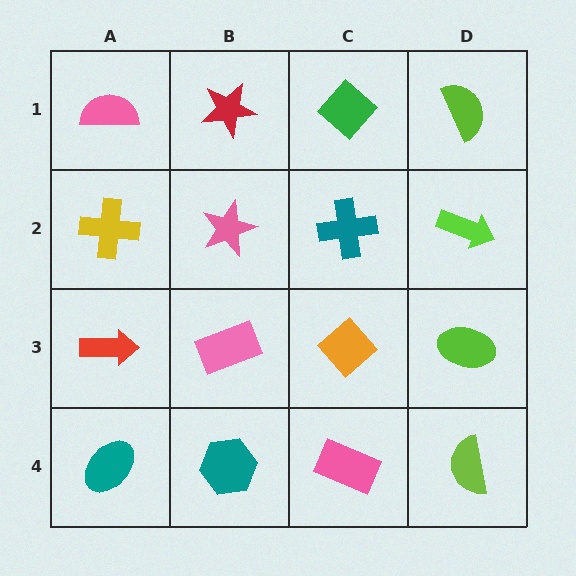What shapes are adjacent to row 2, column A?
A pink semicircle (row 1, column A), a red arrow (row 3, column A), a pink star (row 2, column B).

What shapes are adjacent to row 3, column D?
A lime arrow (row 2, column D), a lime semicircle (row 4, column D), an orange diamond (row 3, column C).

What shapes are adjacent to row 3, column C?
A teal cross (row 2, column C), a pink rectangle (row 4, column C), a pink rectangle (row 3, column B), a lime ellipse (row 3, column D).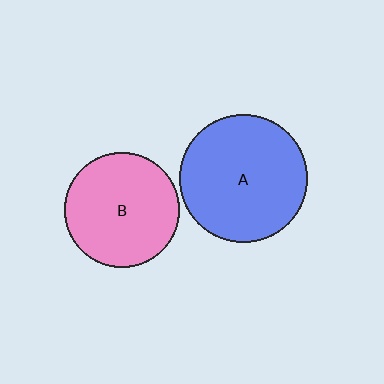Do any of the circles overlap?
No, none of the circles overlap.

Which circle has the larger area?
Circle A (blue).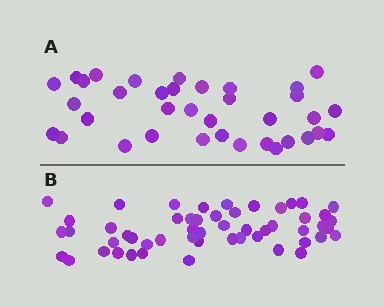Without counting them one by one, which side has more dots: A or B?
Region B (the bottom region) has more dots.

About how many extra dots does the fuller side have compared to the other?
Region B has approximately 15 more dots than region A.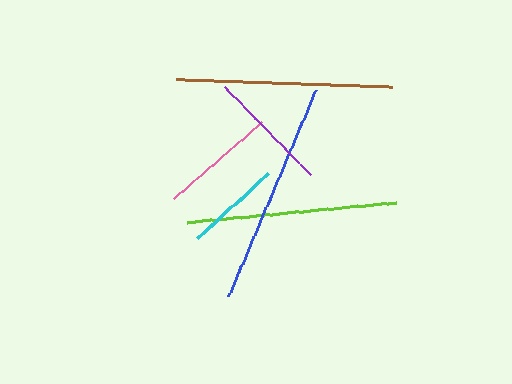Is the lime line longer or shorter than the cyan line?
The lime line is longer than the cyan line.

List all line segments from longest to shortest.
From longest to shortest: blue, brown, lime, purple, pink, cyan.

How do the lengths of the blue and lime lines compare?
The blue and lime lines are approximately the same length.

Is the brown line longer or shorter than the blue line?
The blue line is longer than the brown line.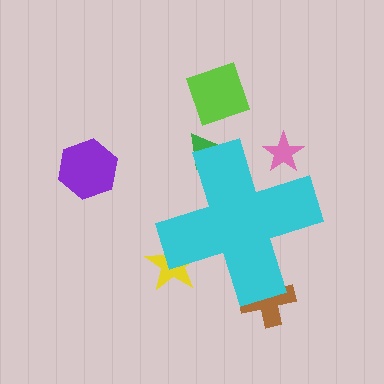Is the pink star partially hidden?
Yes, the pink star is partially hidden behind the cyan cross.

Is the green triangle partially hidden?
Yes, the green triangle is partially hidden behind the cyan cross.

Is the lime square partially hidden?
No, the lime square is fully visible.